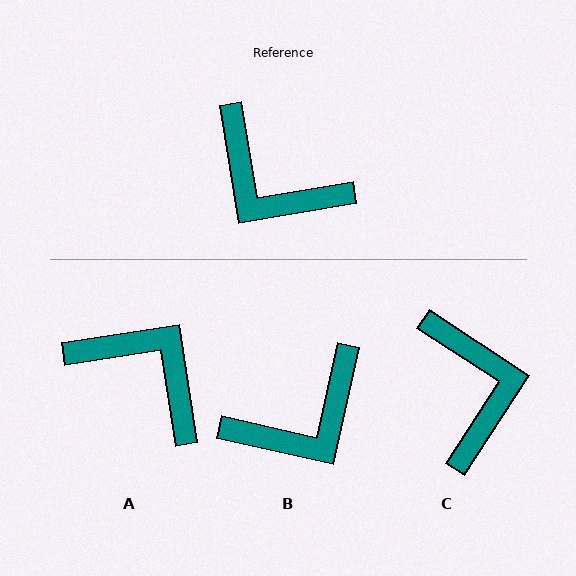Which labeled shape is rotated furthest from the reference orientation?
A, about 179 degrees away.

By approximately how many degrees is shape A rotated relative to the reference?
Approximately 179 degrees counter-clockwise.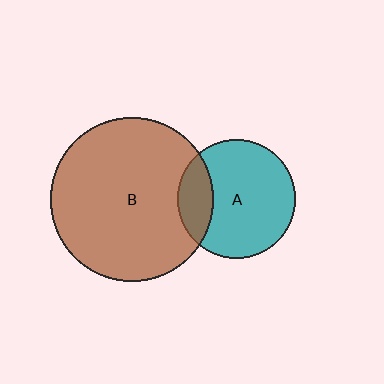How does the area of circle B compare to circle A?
Approximately 1.9 times.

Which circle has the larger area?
Circle B (brown).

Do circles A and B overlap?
Yes.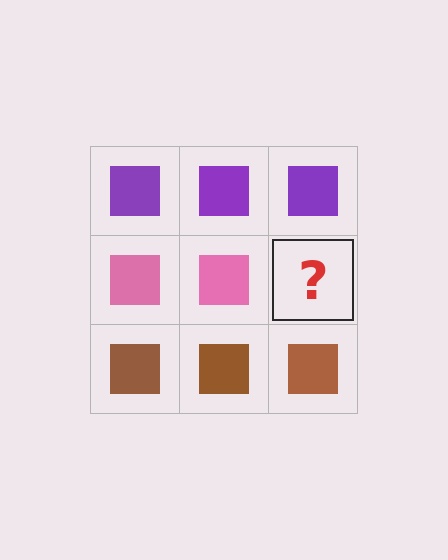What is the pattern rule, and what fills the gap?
The rule is that each row has a consistent color. The gap should be filled with a pink square.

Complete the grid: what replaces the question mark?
The question mark should be replaced with a pink square.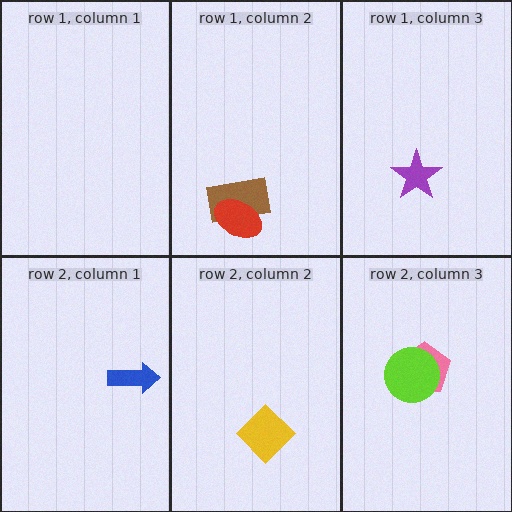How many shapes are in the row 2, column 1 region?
1.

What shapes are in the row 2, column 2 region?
The yellow diamond.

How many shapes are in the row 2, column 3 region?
2.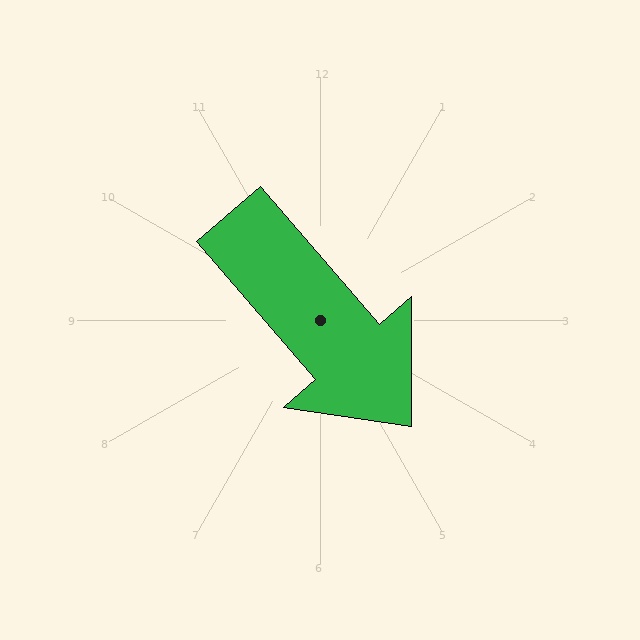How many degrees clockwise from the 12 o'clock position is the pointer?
Approximately 139 degrees.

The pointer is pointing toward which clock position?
Roughly 5 o'clock.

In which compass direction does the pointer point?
Southeast.